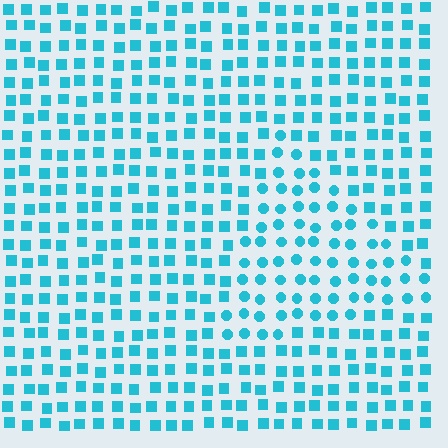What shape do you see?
I see a triangle.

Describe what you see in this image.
The image is filled with small cyan elements arranged in a uniform grid. A triangle-shaped region contains circles, while the surrounding area contains squares. The boundary is defined purely by the change in element shape.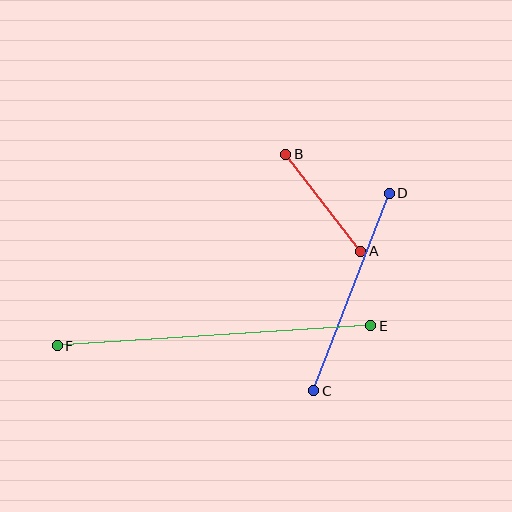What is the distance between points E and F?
The distance is approximately 314 pixels.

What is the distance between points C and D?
The distance is approximately 211 pixels.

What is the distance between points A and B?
The distance is approximately 123 pixels.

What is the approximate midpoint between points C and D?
The midpoint is at approximately (351, 292) pixels.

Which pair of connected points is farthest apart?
Points E and F are farthest apart.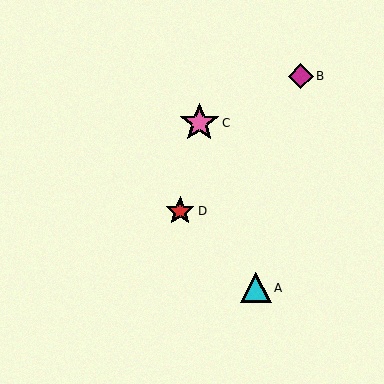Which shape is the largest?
The pink star (labeled C) is the largest.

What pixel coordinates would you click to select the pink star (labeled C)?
Click at (199, 123) to select the pink star C.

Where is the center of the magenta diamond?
The center of the magenta diamond is at (301, 76).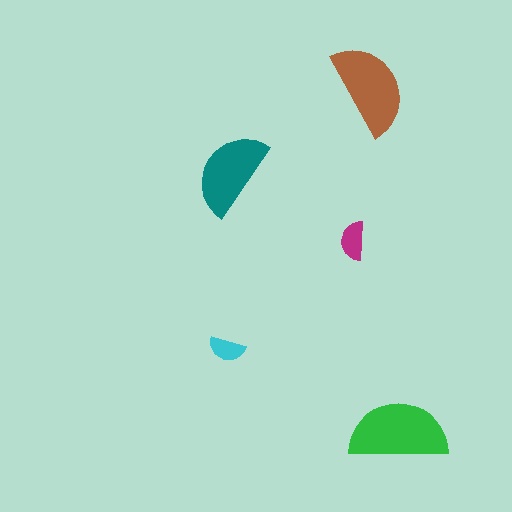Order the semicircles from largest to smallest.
the green one, the brown one, the teal one, the magenta one, the cyan one.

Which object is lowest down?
The green semicircle is bottommost.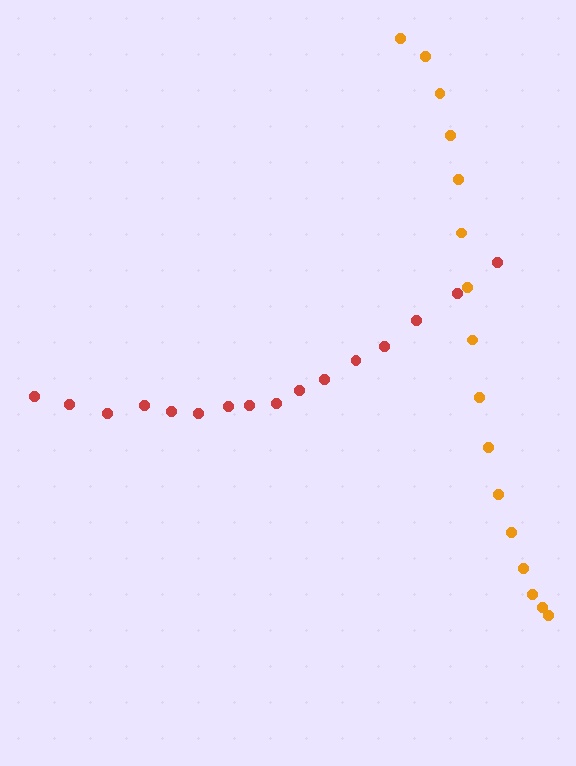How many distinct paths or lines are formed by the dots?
There are 2 distinct paths.